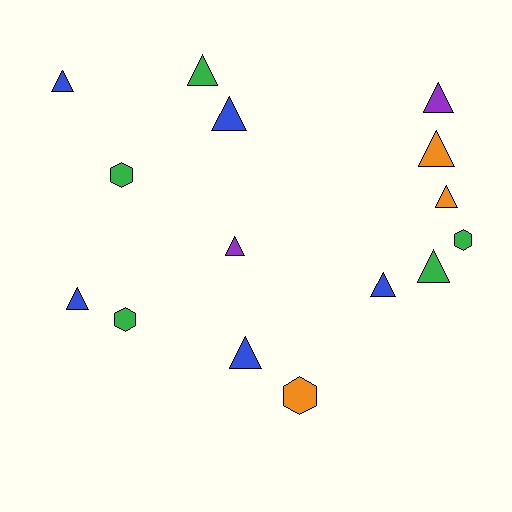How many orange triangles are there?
There are 2 orange triangles.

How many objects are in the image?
There are 15 objects.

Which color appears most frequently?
Green, with 5 objects.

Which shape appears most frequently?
Triangle, with 11 objects.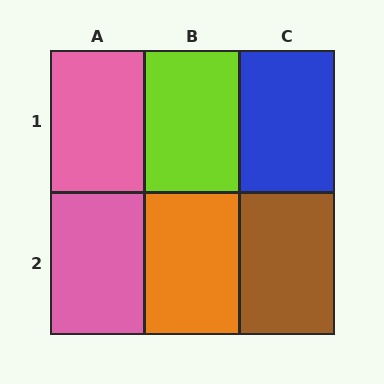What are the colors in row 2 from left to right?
Pink, orange, brown.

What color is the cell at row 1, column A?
Pink.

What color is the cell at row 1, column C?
Blue.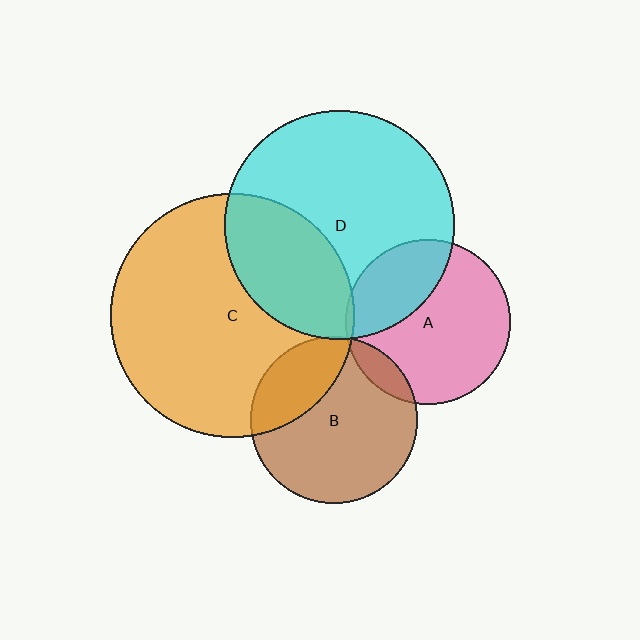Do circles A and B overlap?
Yes.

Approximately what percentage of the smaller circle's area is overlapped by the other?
Approximately 10%.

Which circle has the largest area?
Circle C (orange).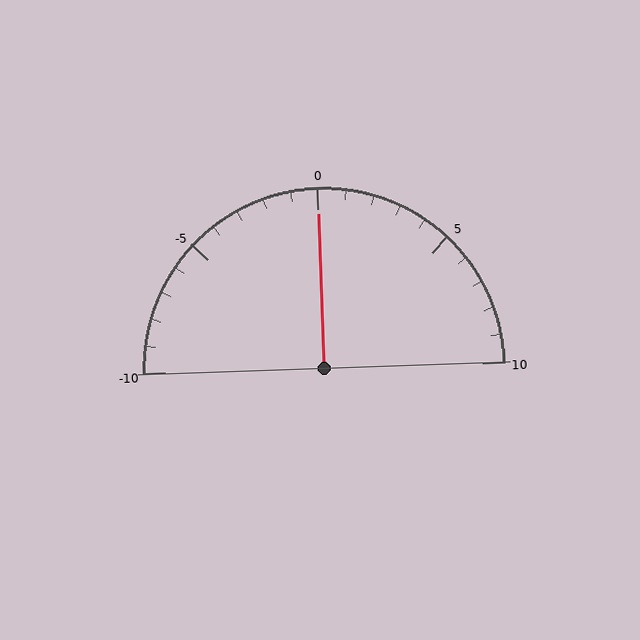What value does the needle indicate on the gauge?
The needle indicates approximately 0.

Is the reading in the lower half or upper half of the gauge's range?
The reading is in the upper half of the range (-10 to 10).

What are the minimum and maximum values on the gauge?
The gauge ranges from -10 to 10.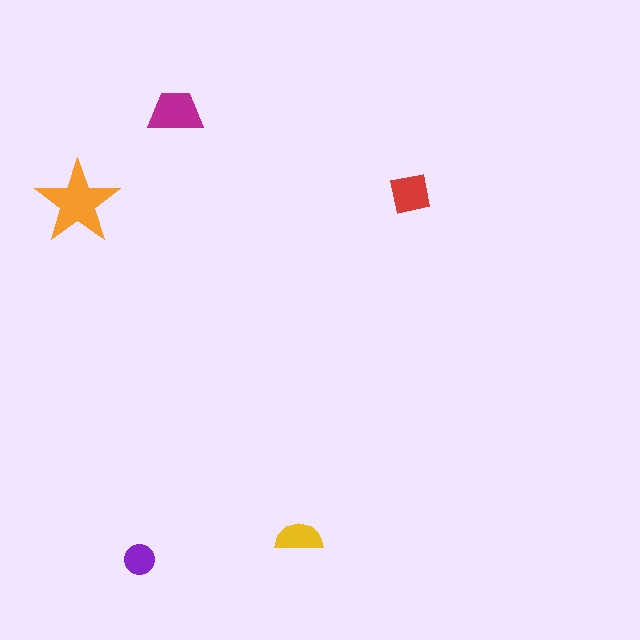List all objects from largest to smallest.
The orange star, the magenta trapezoid, the red square, the yellow semicircle, the purple circle.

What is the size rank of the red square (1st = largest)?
3rd.